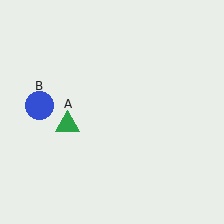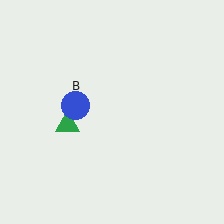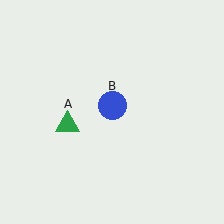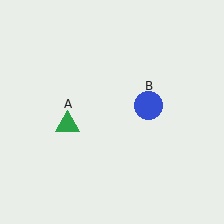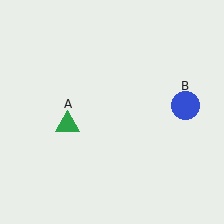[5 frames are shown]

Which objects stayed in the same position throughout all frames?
Green triangle (object A) remained stationary.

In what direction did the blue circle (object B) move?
The blue circle (object B) moved right.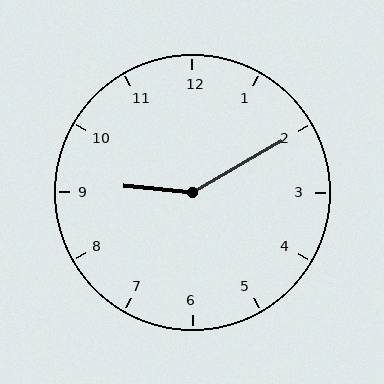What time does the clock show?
9:10.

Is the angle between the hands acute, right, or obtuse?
It is obtuse.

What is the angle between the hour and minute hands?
Approximately 145 degrees.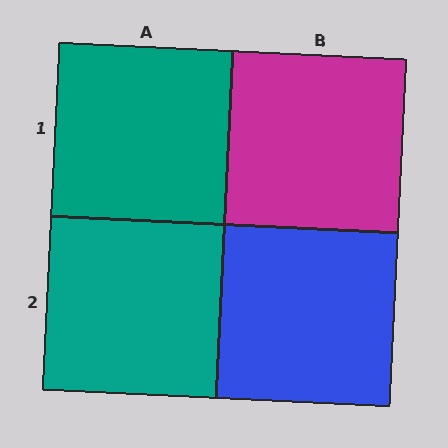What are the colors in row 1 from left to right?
Teal, magenta.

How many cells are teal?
2 cells are teal.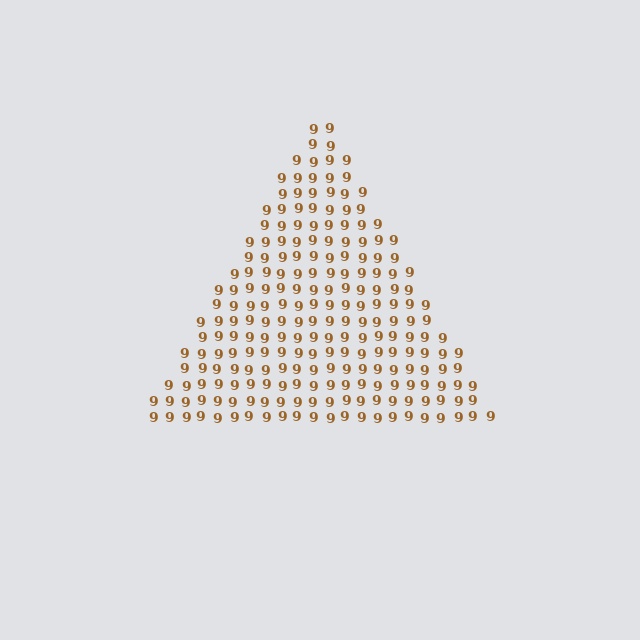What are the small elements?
The small elements are digit 9's.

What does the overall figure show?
The overall figure shows a triangle.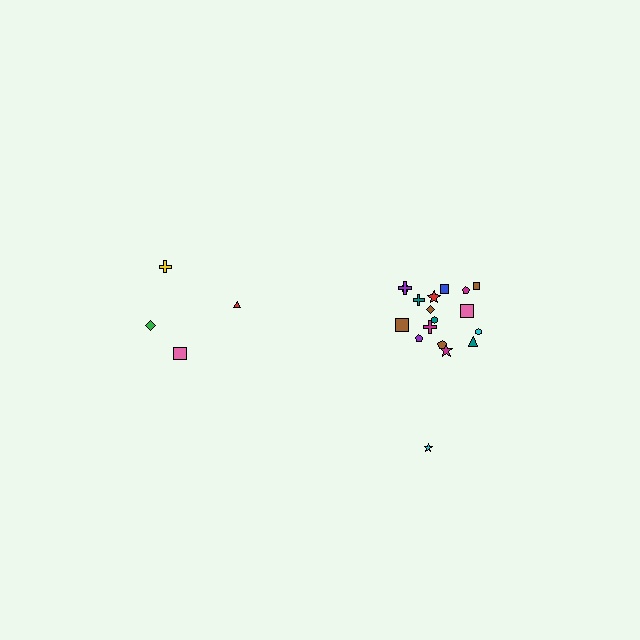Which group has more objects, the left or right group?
The right group.